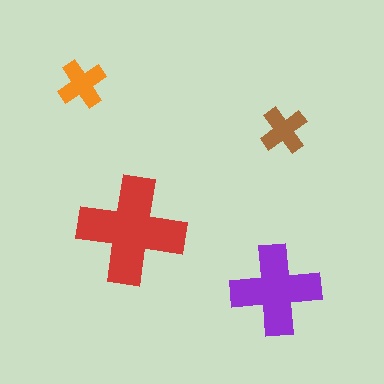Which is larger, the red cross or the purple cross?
The red one.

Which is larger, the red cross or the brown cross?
The red one.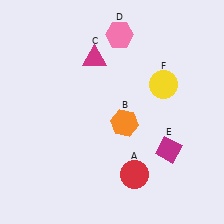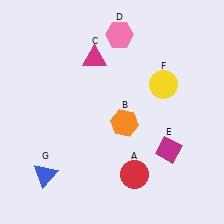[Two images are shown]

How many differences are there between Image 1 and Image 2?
There is 1 difference between the two images.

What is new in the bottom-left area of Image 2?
A blue triangle (G) was added in the bottom-left area of Image 2.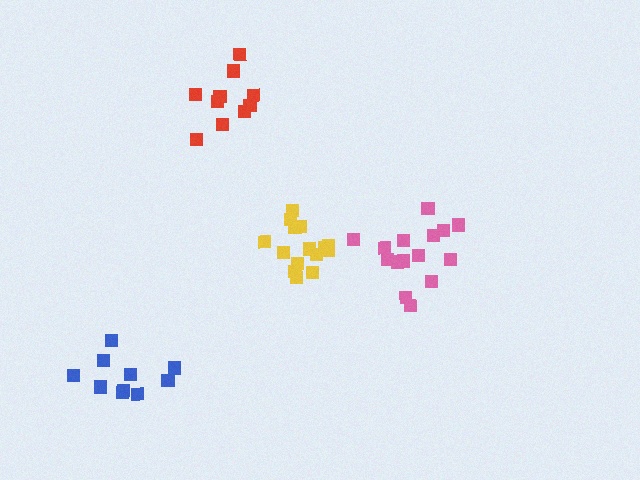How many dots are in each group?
Group 1: 15 dots, Group 2: 10 dots, Group 3: 15 dots, Group 4: 10 dots (50 total).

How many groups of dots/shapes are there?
There are 4 groups.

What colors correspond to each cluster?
The clusters are colored: pink, blue, yellow, red.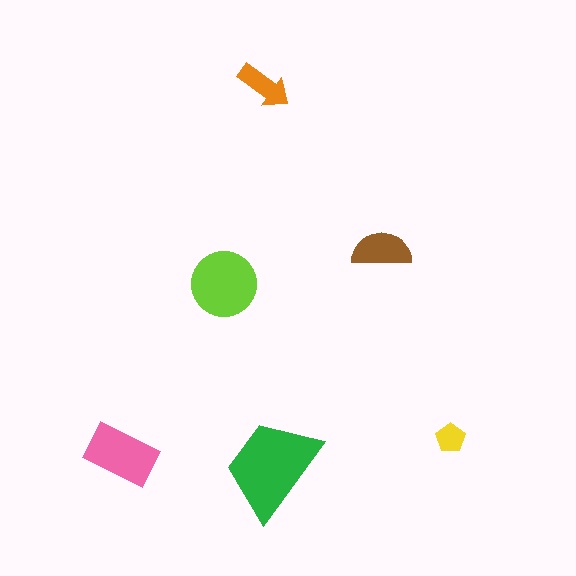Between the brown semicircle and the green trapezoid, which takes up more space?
The green trapezoid.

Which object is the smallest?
The yellow pentagon.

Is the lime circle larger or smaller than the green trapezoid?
Smaller.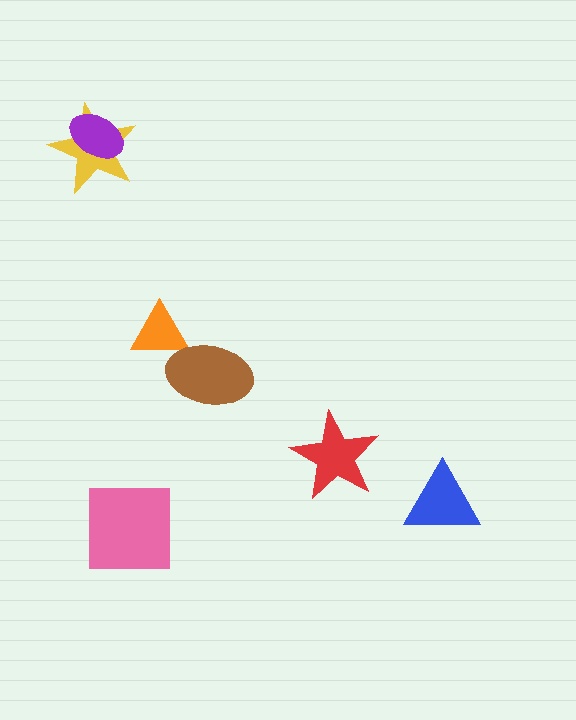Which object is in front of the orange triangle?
The brown ellipse is in front of the orange triangle.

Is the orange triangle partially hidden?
Yes, it is partially covered by another shape.